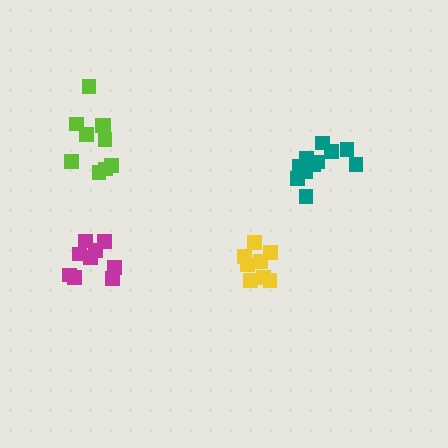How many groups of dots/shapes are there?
There are 4 groups.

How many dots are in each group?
Group 1: 8 dots, Group 2: 10 dots, Group 3: 9 dots, Group 4: 11 dots (38 total).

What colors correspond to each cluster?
The clusters are colored: yellow, lime, magenta, teal.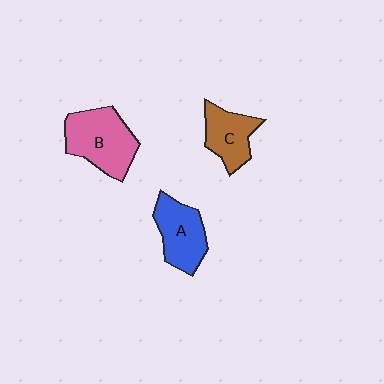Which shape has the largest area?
Shape B (pink).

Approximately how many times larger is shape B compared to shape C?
Approximately 1.4 times.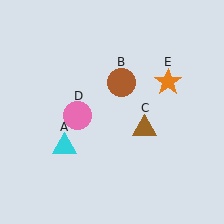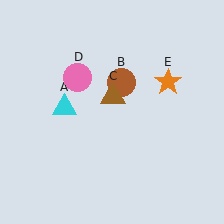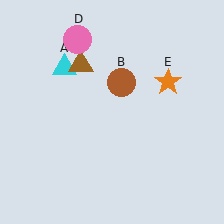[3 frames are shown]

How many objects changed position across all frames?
3 objects changed position: cyan triangle (object A), brown triangle (object C), pink circle (object D).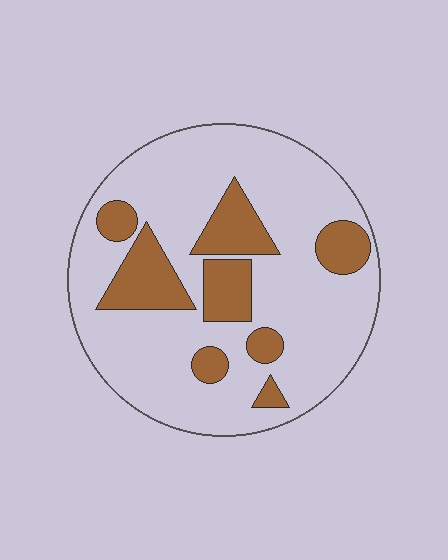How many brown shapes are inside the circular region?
8.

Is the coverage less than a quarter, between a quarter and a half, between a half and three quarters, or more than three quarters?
Less than a quarter.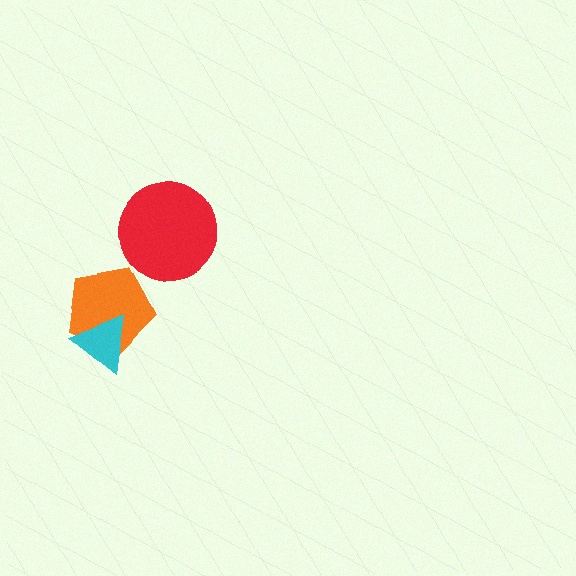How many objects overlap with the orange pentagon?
1 object overlaps with the orange pentagon.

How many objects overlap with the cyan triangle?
1 object overlaps with the cyan triangle.